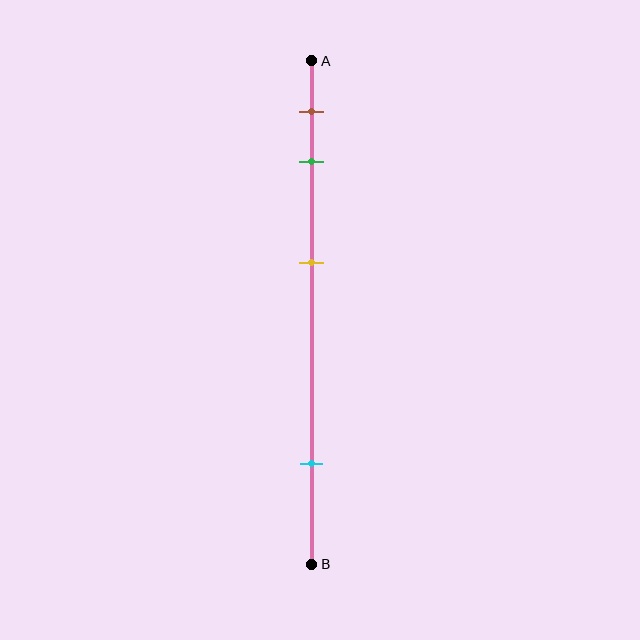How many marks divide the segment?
There are 4 marks dividing the segment.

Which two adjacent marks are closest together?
The brown and green marks are the closest adjacent pair.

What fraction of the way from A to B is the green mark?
The green mark is approximately 20% (0.2) of the way from A to B.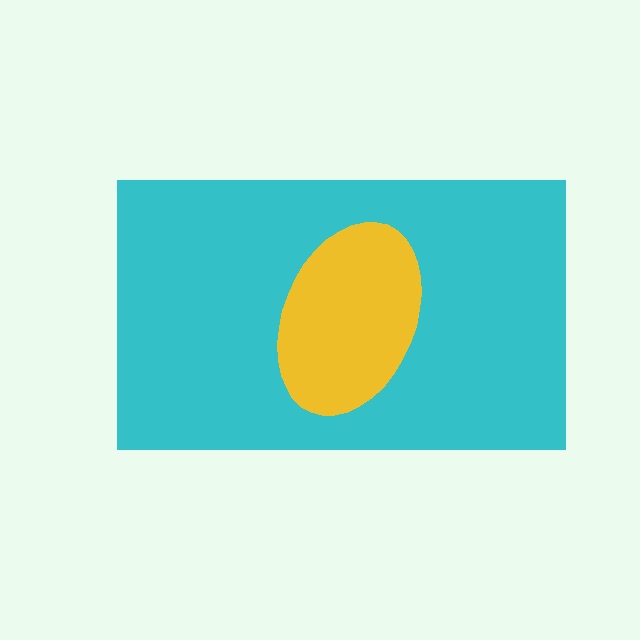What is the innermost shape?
The yellow ellipse.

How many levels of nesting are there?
2.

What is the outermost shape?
The cyan rectangle.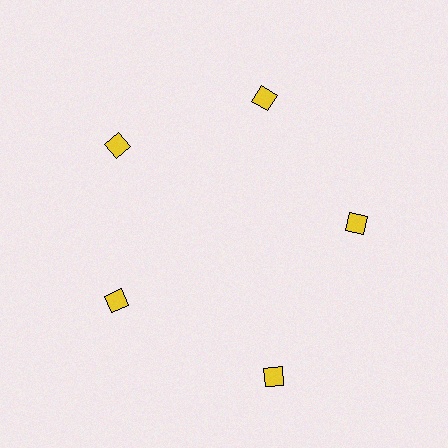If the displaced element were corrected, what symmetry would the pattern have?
It would have 5-fold rotational symmetry — the pattern would map onto itself every 72 degrees.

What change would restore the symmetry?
The symmetry would be restored by moving it inward, back onto the ring so that all 5 diamonds sit at equal angles and equal distance from the center.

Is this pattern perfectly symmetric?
No. The 5 yellow diamonds are arranged in a ring, but one element near the 5 o'clock position is pushed outward from the center, breaking the 5-fold rotational symmetry.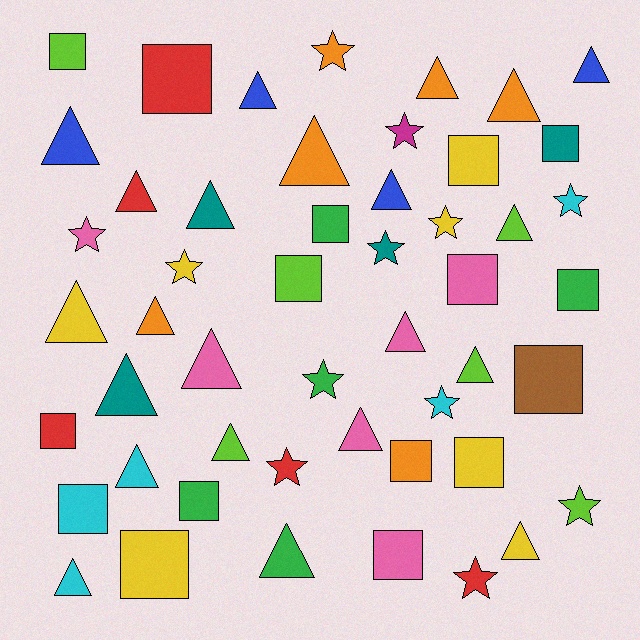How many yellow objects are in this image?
There are 7 yellow objects.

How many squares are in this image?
There are 16 squares.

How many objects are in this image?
There are 50 objects.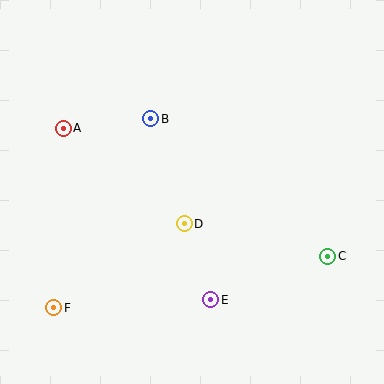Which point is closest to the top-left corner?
Point A is closest to the top-left corner.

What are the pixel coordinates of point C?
Point C is at (328, 256).